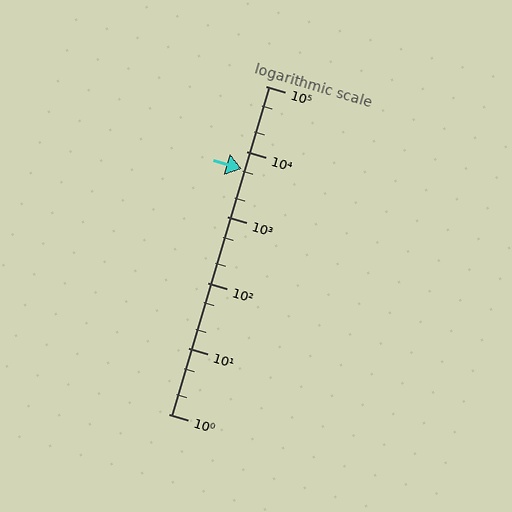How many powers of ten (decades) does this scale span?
The scale spans 5 decades, from 1 to 100000.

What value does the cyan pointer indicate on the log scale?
The pointer indicates approximately 5500.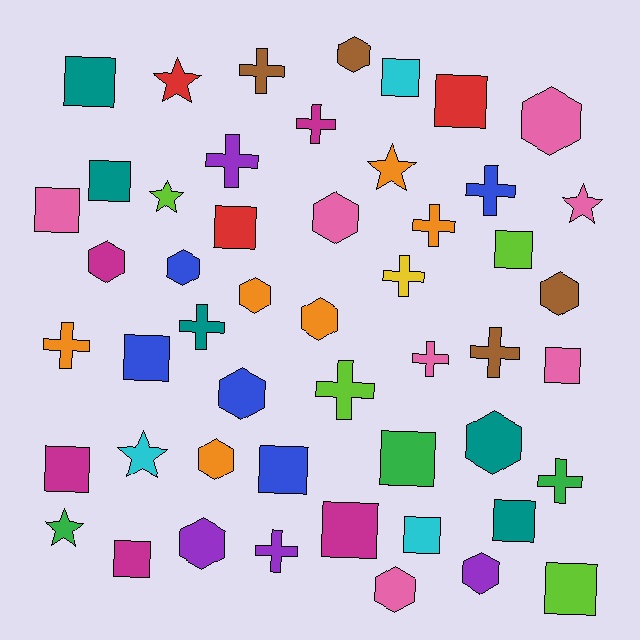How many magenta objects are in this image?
There are 5 magenta objects.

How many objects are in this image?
There are 50 objects.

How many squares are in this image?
There are 17 squares.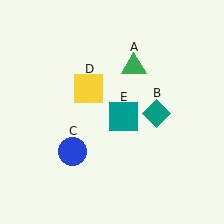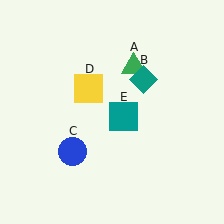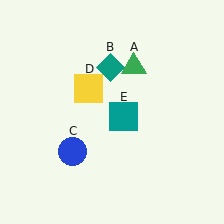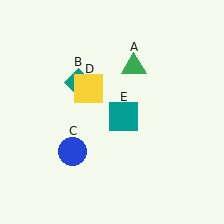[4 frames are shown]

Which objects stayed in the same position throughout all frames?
Green triangle (object A) and blue circle (object C) and yellow square (object D) and teal square (object E) remained stationary.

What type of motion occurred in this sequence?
The teal diamond (object B) rotated counterclockwise around the center of the scene.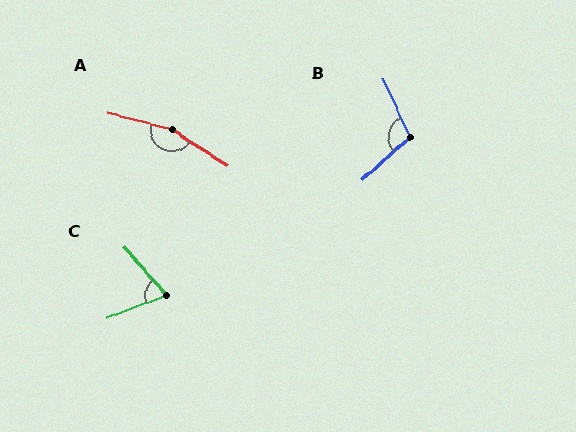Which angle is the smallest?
C, at approximately 69 degrees.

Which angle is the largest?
A, at approximately 161 degrees.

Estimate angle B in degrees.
Approximately 108 degrees.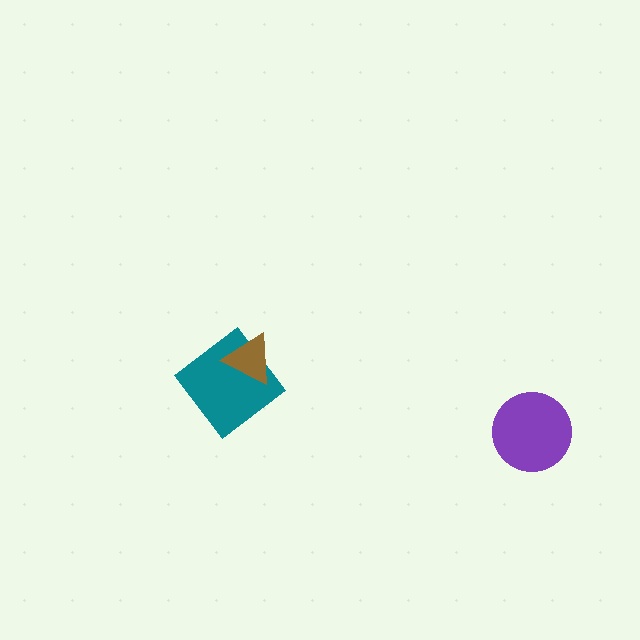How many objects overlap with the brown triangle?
1 object overlaps with the brown triangle.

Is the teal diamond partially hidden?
Yes, it is partially covered by another shape.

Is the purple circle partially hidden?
No, no other shape covers it.